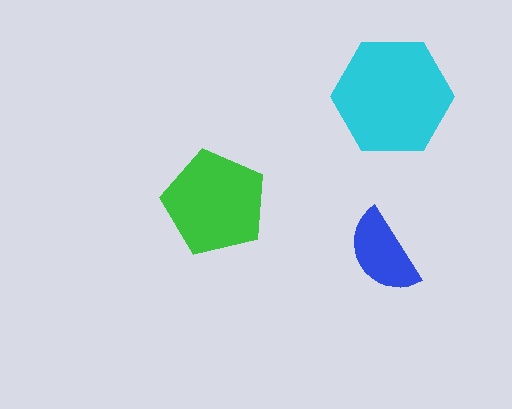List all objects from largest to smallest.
The cyan hexagon, the green pentagon, the blue semicircle.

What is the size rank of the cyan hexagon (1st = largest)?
1st.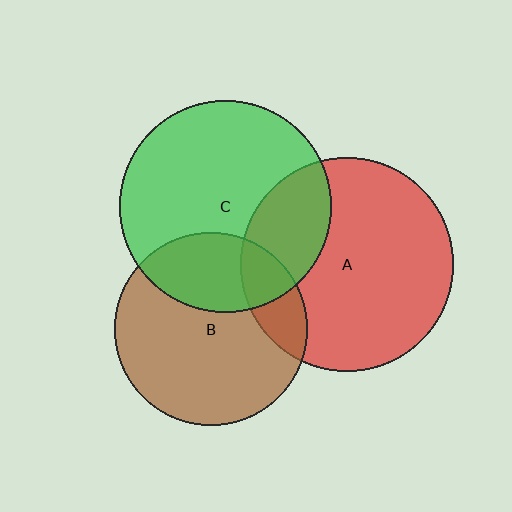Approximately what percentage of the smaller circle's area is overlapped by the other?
Approximately 30%.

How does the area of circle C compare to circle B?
Approximately 1.2 times.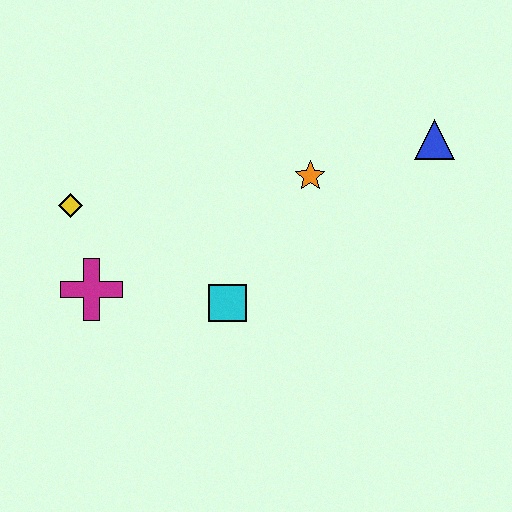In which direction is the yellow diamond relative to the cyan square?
The yellow diamond is to the left of the cyan square.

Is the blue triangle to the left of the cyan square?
No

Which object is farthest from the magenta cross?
The blue triangle is farthest from the magenta cross.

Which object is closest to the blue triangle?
The orange star is closest to the blue triangle.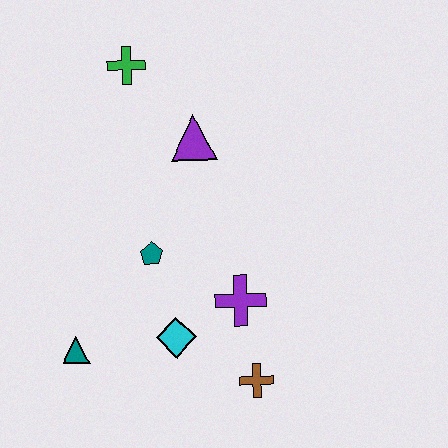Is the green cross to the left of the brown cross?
Yes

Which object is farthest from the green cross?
The brown cross is farthest from the green cross.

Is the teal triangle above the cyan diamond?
No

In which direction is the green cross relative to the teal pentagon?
The green cross is above the teal pentagon.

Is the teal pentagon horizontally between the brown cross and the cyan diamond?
No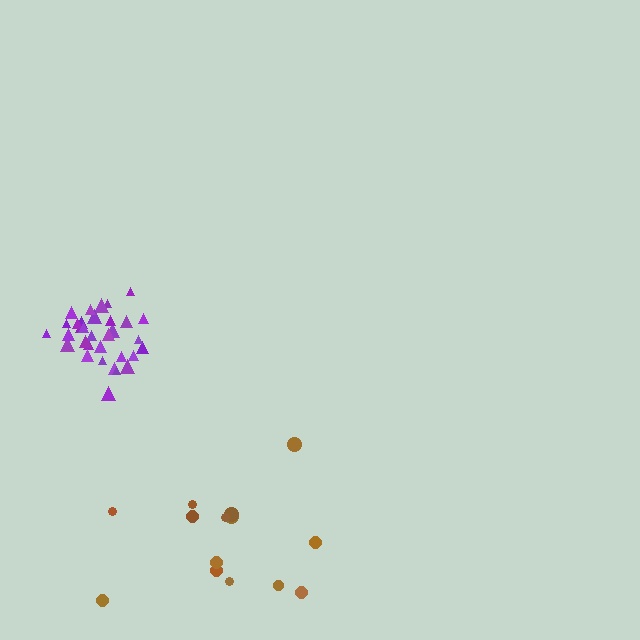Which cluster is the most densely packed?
Purple.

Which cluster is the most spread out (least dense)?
Brown.